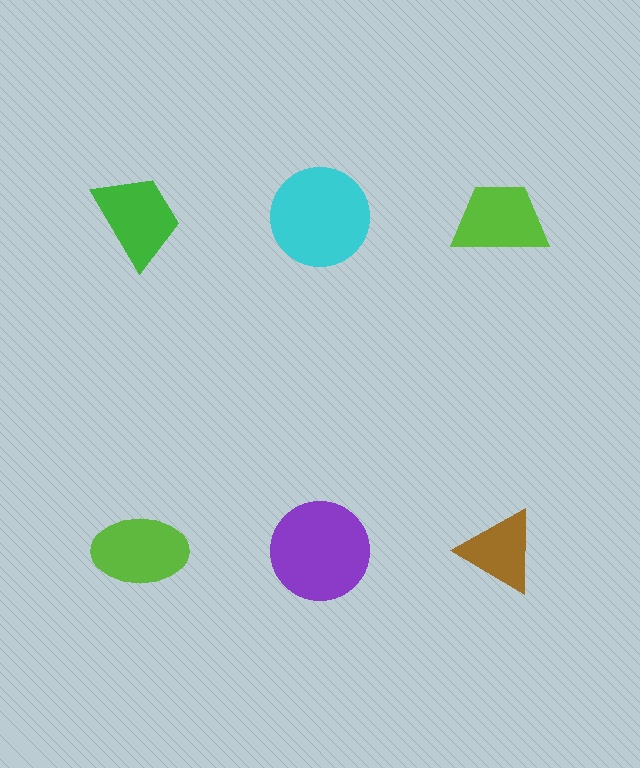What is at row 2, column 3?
A brown triangle.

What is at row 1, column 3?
A lime trapezoid.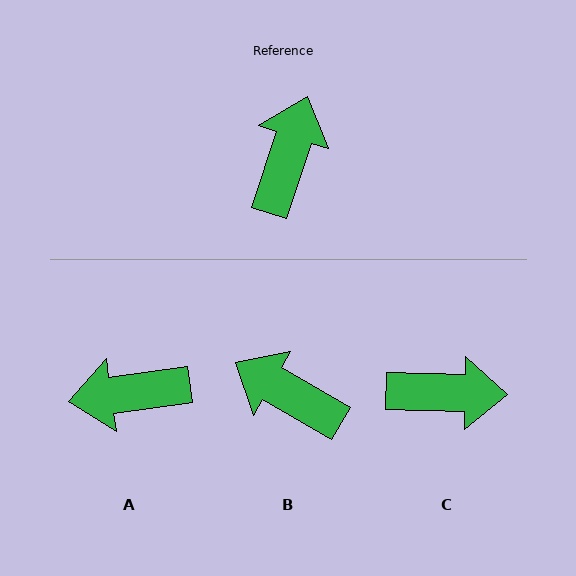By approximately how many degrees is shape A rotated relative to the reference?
Approximately 116 degrees counter-clockwise.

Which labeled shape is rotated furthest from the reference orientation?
A, about 116 degrees away.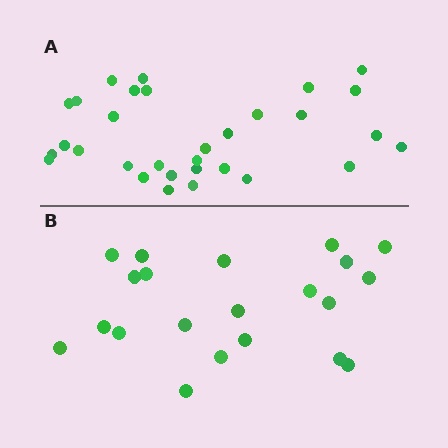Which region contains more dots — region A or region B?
Region A (the top region) has more dots.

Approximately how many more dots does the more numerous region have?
Region A has roughly 10 or so more dots than region B.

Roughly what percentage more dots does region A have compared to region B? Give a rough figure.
About 50% more.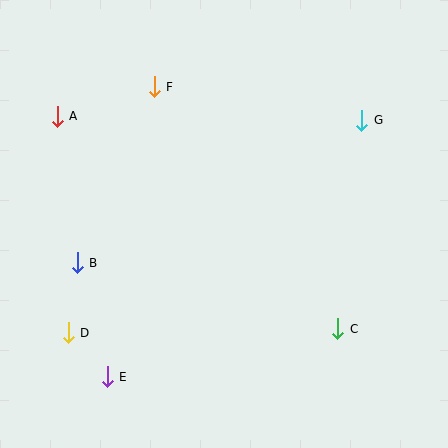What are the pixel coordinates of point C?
Point C is at (338, 329).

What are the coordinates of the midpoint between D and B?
The midpoint between D and B is at (73, 298).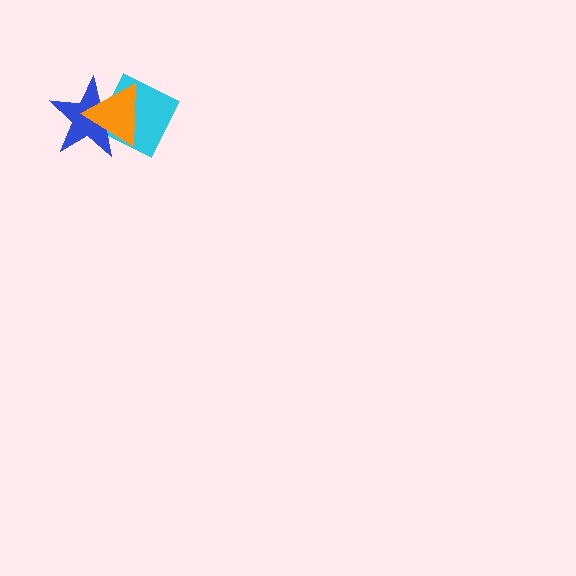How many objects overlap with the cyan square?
2 objects overlap with the cyan square.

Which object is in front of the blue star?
The orange triangle is in front of the blue star.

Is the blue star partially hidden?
Yes, it is partially covered by another shape.